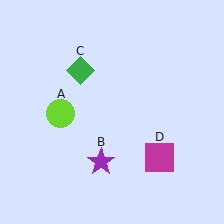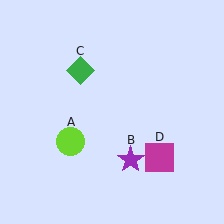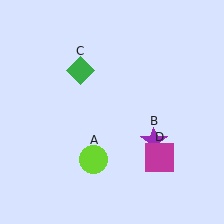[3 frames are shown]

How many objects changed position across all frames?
2 objects changed position: lime circle (object A), purple star (object B).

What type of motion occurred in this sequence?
The lime circle (object A), purple star (object B) rotated counterclockwise around the center of the scene.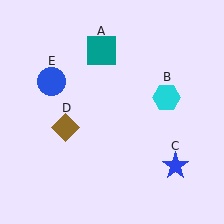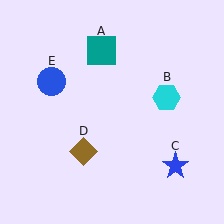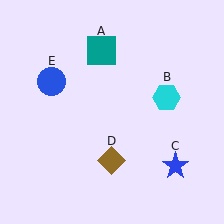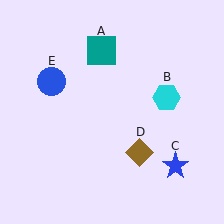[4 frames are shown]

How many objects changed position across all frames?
1 object changed position: brown diamond (object D).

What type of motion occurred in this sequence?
The brown diamond (object D) rotated counterclockwise around the center of the scene.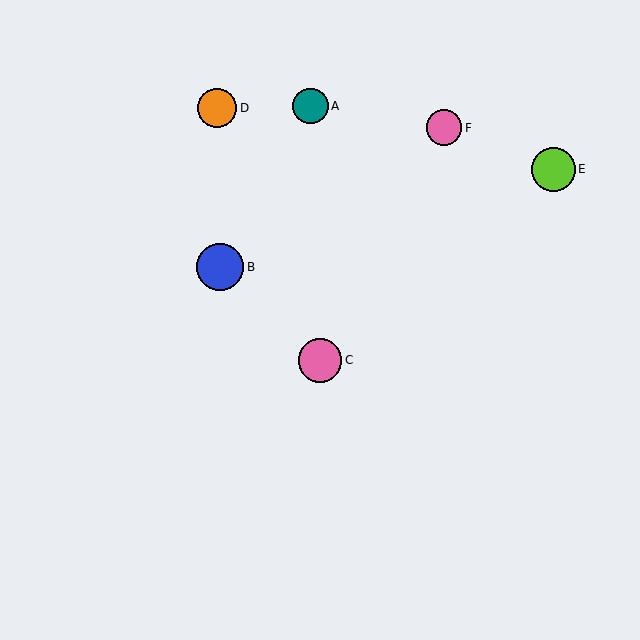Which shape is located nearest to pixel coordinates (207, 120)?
The orange circle (labeled D) at (217, 108) is nearest to that location.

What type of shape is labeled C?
Shape C is a pink circle.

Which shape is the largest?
The blue circle (labeled B) is the largest.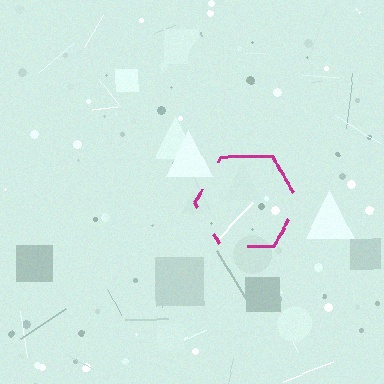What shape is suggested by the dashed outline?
The dashed outline suggests a hexagon.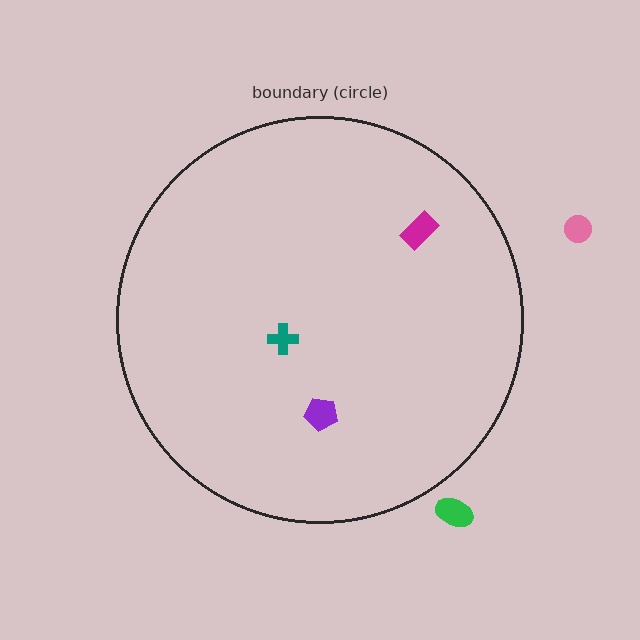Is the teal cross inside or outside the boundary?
Inside.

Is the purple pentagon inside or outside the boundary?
Inside.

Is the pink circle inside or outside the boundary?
Outside.